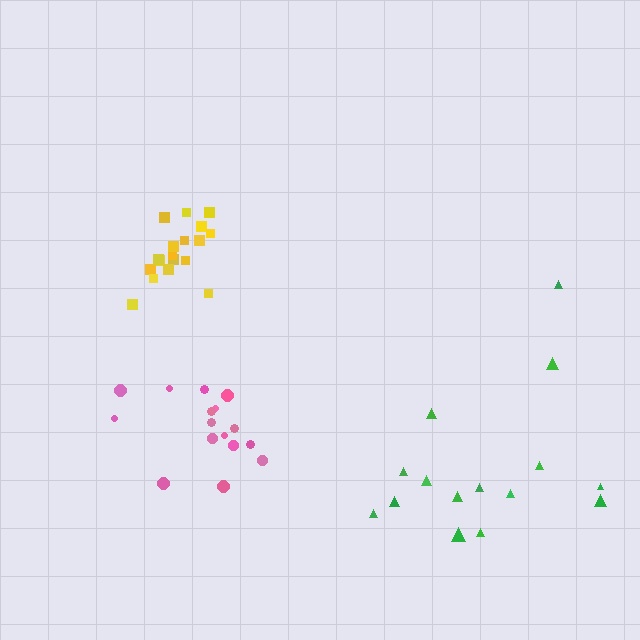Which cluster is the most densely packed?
Yellow.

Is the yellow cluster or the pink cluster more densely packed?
Yellow.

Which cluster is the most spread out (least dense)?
Green.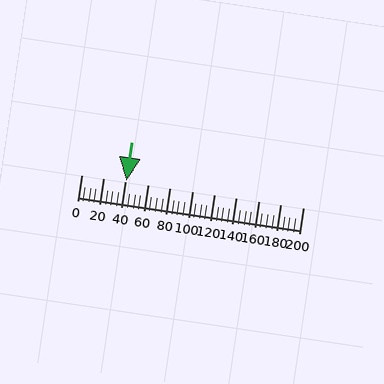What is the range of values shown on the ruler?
The ruler shows values from 0 to 200.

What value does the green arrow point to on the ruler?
The green arrow points to approximately 41.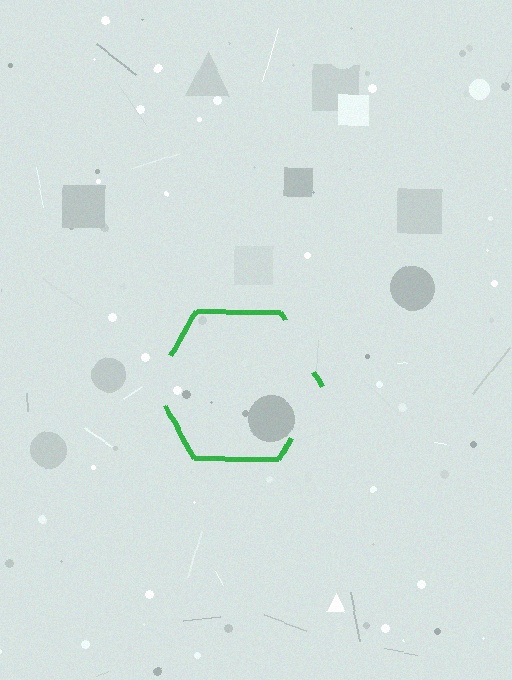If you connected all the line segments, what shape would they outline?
They would outline a hexagon.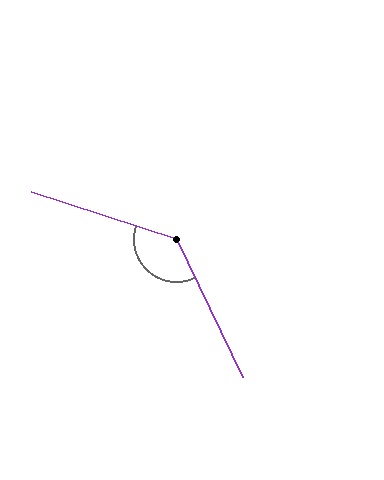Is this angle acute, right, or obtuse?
It is obtuse.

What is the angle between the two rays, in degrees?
Approximately 133 degrees.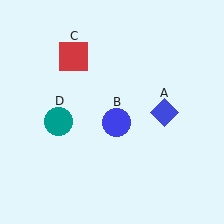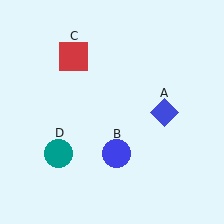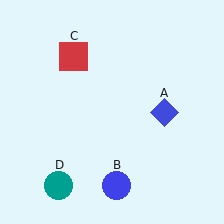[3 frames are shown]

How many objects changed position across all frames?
2 objects changed position: blue circle (object B), teal circle (object D).